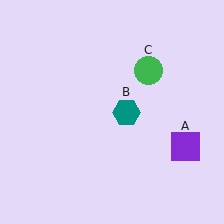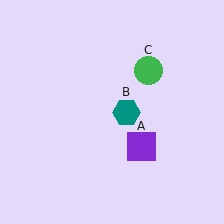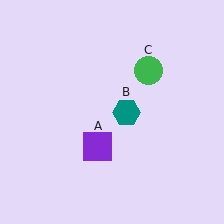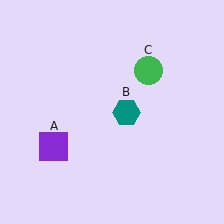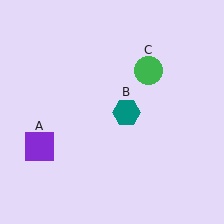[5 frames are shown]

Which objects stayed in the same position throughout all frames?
Teal hexagon (object B) and green circle (object C) remained stationary.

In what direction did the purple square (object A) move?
The purple square (object A) moved left.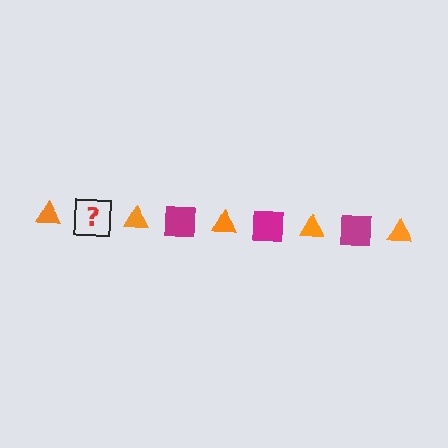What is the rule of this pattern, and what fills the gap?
The rule is that the pattern alternates between orange triangle and magenta square. The gap should be filled with a magenta square.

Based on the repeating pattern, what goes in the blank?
The blank should be a magenta square.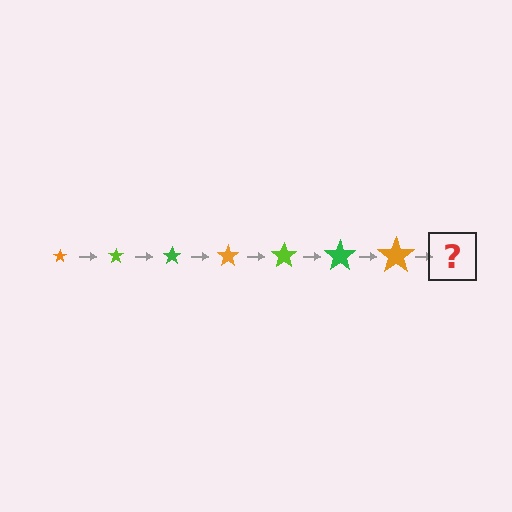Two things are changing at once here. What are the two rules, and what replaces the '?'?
The two rules are that the star grows larger each step and the color cycles through orange, lime, and green. The '?' should be a lime star, larger than the previous one.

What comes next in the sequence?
The next element should be a lime star, larger than the previous one.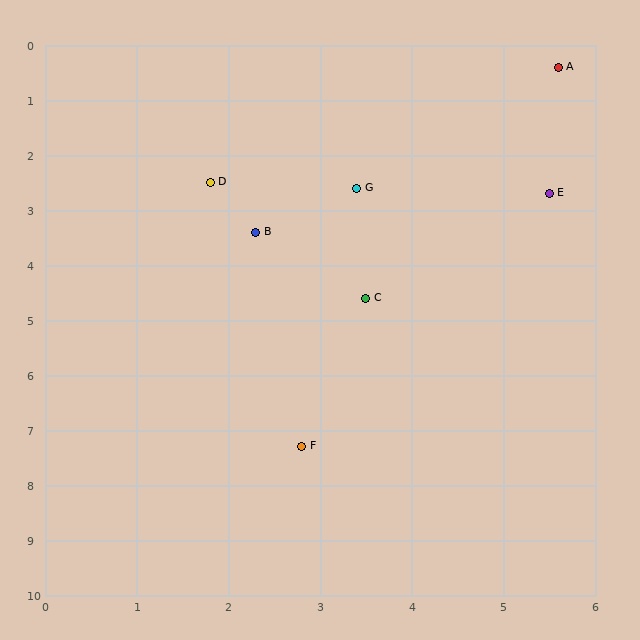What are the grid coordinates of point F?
Point F is at approximately (2.8, 7.3).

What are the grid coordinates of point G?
Point G is at approximately (3.4, 2.6).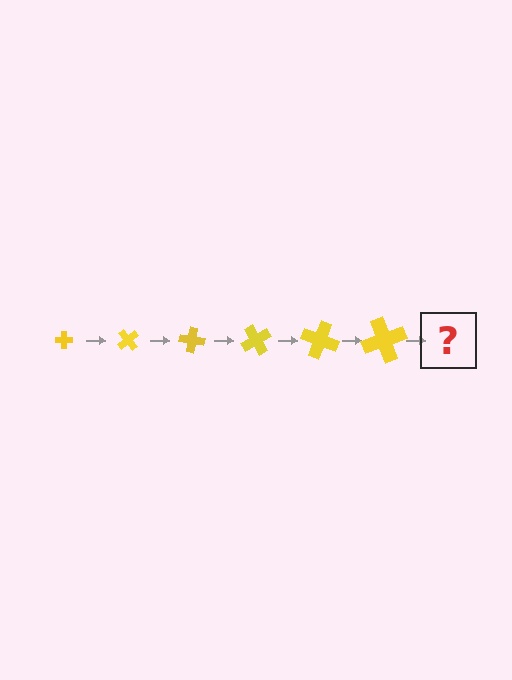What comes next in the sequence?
The next element should be a cross, larger than the previous one and rotated 300 degrees from the start.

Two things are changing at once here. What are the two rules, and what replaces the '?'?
The two rules are that the cross grows larger each step and it rotates 50 degrees each step. The '?' should be a cross, larger than the previous one and rotated 300 degrees from the start.